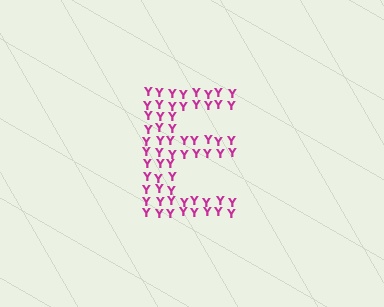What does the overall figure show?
The overall figure shows the letter E.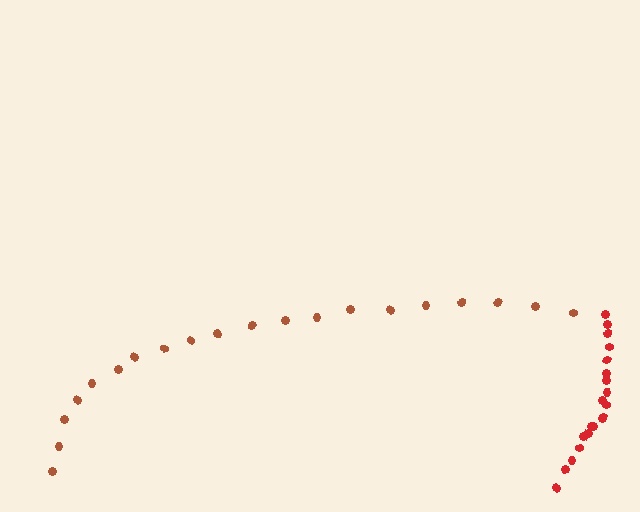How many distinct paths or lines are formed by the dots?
There are 2 distinct paths.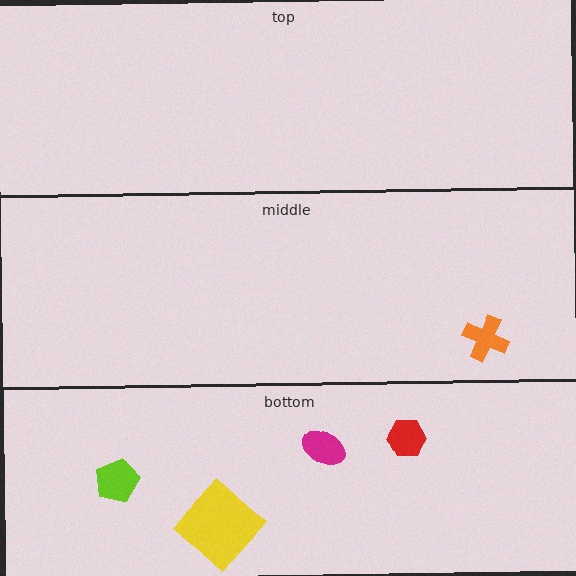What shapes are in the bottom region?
The lime pentagon, the magenta ellipse, the yellow diamond, the red hexagon.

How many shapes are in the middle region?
1.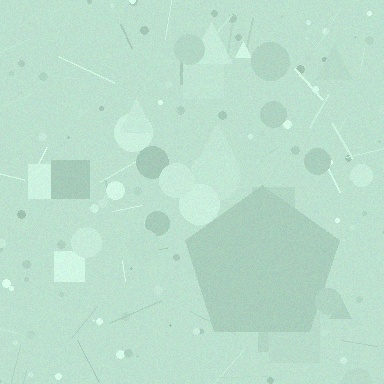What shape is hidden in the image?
A pentagon is hidden in the image.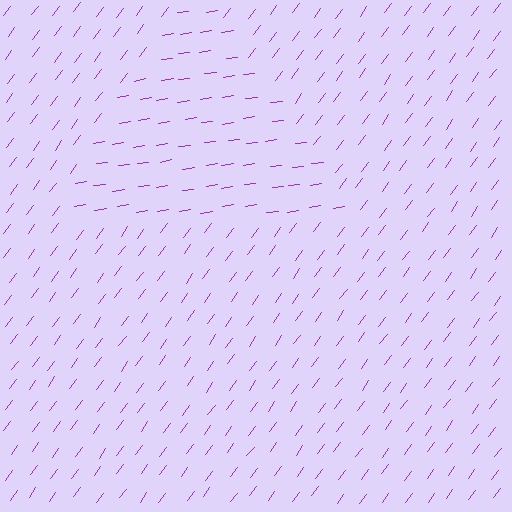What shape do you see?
I see a triangle.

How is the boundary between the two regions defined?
The boundary is defined purely by a change in line orientation (approximately 45 degrees difference). All lines are the same color and thickness.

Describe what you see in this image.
The image is filled with small purple line segments. A triangle region in the image has lines oriented differently from the surrounding lines, creating a visible texture boundary.